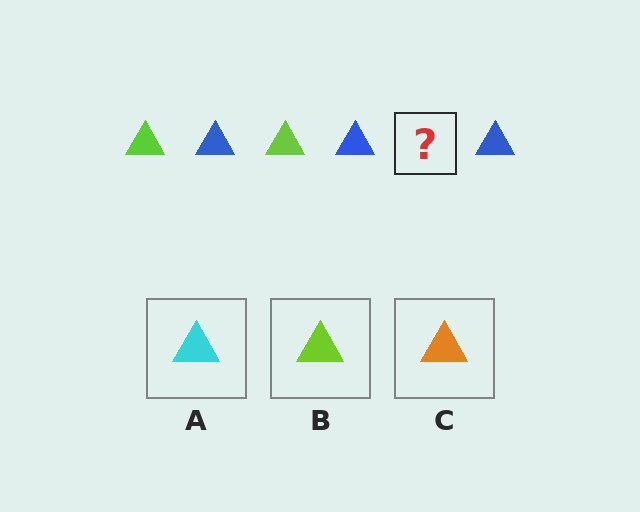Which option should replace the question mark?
Option B.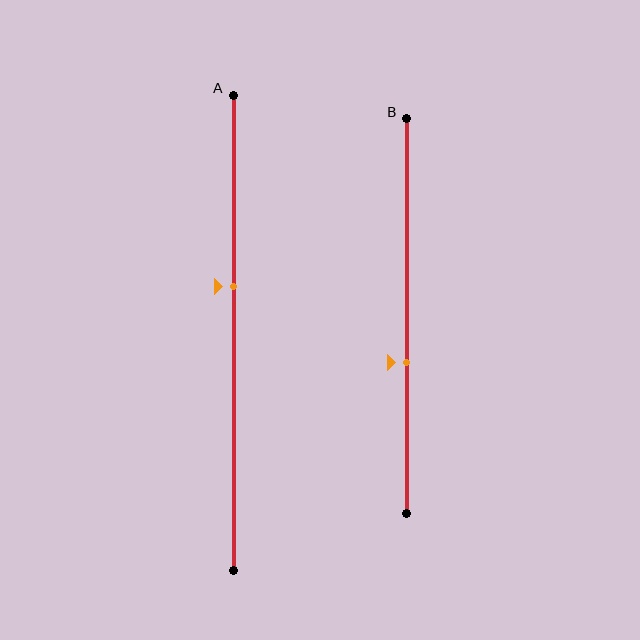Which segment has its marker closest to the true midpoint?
Segment A has its marker closest to the true midpoint.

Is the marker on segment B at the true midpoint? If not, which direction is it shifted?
No, the marker on segment B is shifted downward by about 12% of the segment length.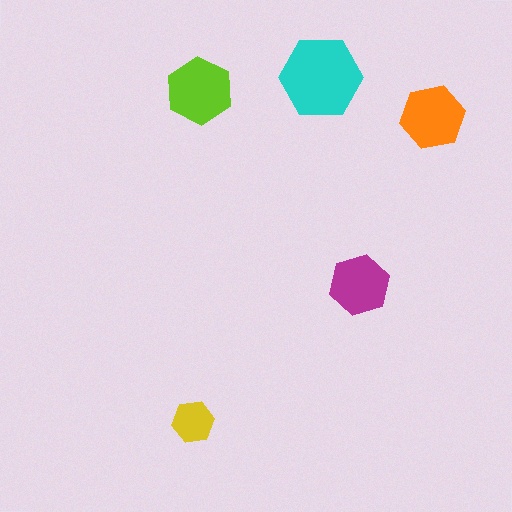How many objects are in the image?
There are 5 objects in the image.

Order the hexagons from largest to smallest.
the cyan one, the lime one, the orange one, the magenta one, the yellow one.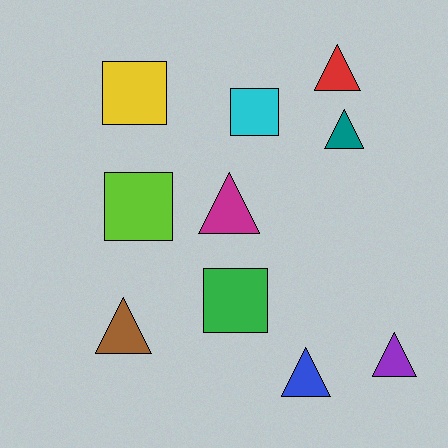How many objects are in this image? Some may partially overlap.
There are 10 objects.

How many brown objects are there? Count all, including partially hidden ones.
There is 1 brown object.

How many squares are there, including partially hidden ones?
There are 4 squares.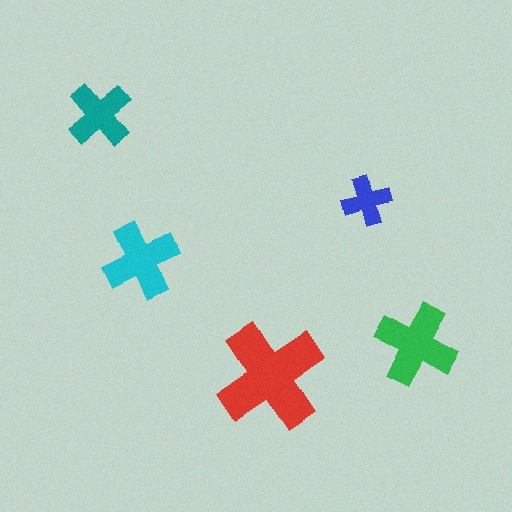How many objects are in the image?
There are 5 objects in the image.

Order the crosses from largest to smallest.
the red one, the green one, the cyan one, the teal one, the blue one.